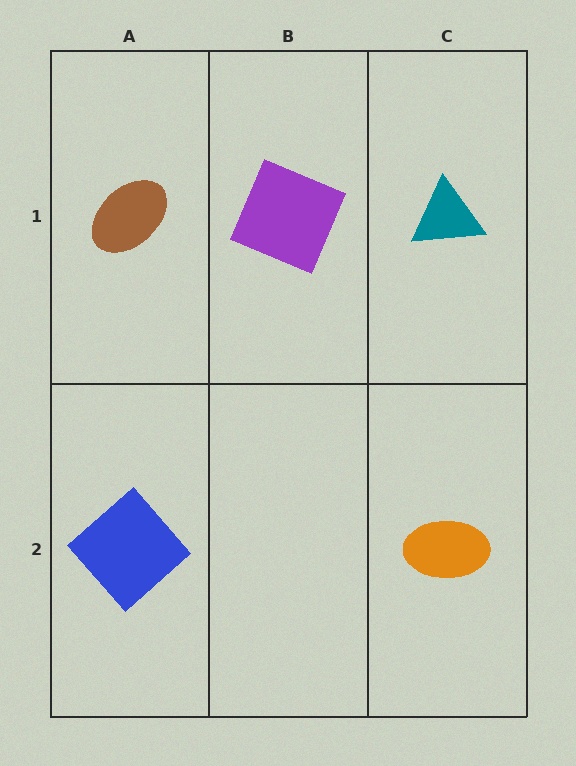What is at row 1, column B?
A purple square.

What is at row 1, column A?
A brown ellipse.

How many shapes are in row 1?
3 shapes.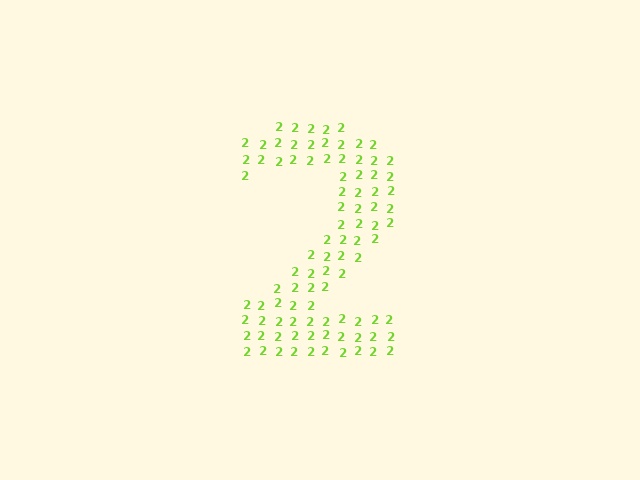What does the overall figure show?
The overall figure shows the digit 2.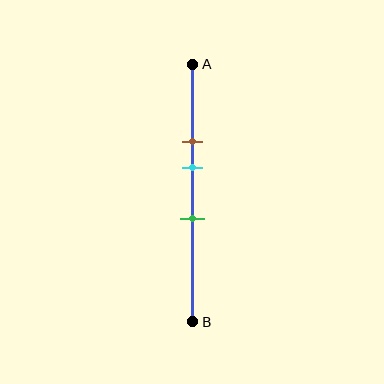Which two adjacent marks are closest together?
The brown and cyan marks are the closest adjacent pair.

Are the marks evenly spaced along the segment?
Yes, the marks are approximately evenly spaced.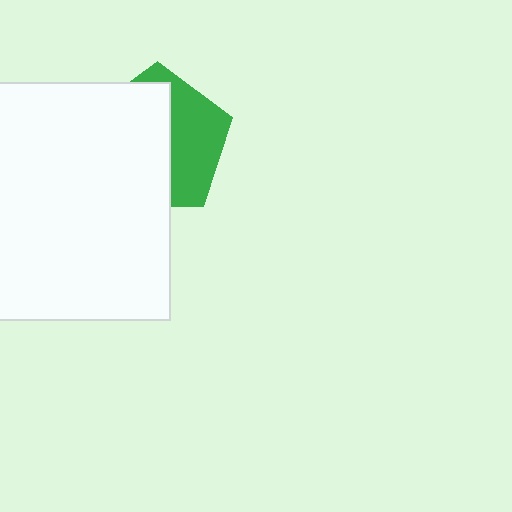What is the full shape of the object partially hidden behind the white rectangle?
The partially hidden object is a green pentagon.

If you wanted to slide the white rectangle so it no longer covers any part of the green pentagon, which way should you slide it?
Slide it left — that is the most direct way to separate the two shapes.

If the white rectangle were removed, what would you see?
You would see the complete green pentagon.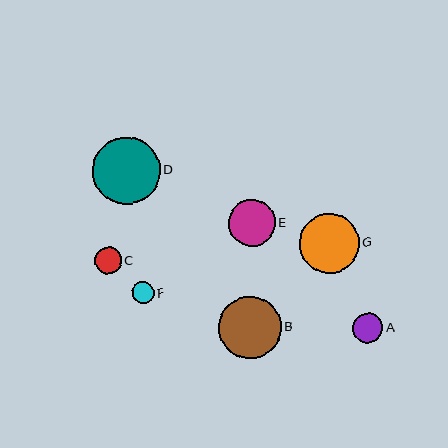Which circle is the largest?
Circle D is the largest with a size of approximately 68 pixels.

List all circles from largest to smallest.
From largest to smallest: D, B, G, E, A, C, F.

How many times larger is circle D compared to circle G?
Circle D is approximately 1.1 times the size of circle G.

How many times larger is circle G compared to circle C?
Circle G is approximately 2.2 times the size of circle C.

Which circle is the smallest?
Circle F is the smallest with a size of approximately 22 pixels.